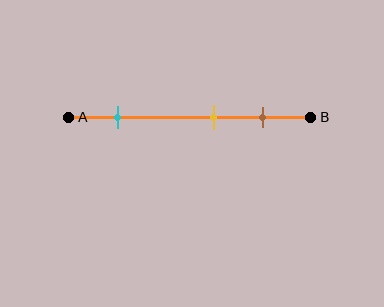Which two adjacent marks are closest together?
The yellow and brown marks are the closest adjacent pair.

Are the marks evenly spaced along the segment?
No, the marks are not evenly spaced.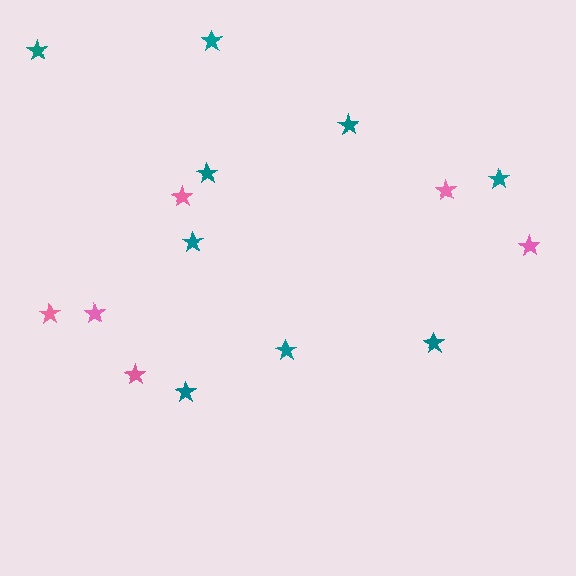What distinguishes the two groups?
There are 2 groups: one group of teal stars (9) and one group of pink stars (6).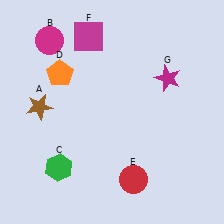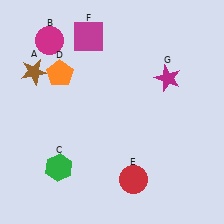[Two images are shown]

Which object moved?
The brown star (A) moved up.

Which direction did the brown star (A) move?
The brown star (A) moved up.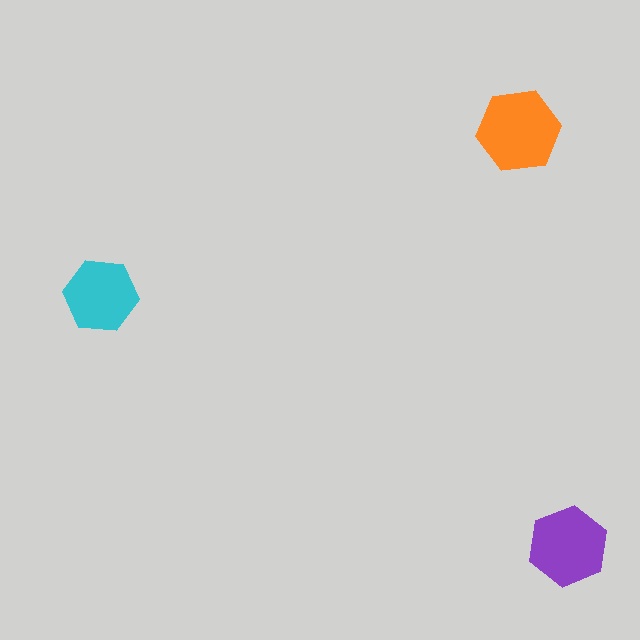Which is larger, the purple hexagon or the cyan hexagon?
The purple one.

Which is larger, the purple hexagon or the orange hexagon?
The orange one.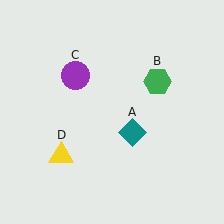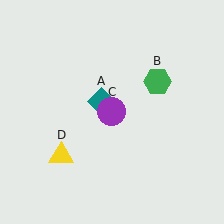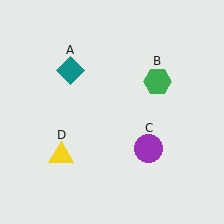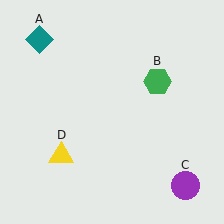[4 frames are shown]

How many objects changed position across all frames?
2 objects changed position: teal diamond (object A), purple circle (object C).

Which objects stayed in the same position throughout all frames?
Green hexagon (object B) and yellow triangle (object D) remained stationary.